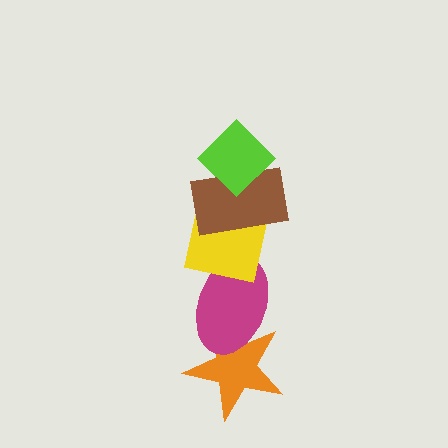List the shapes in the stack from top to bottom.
From top to bottom: the lime diamond, the brown rectangle, the yellow square, the magenta ellipse, the orange star.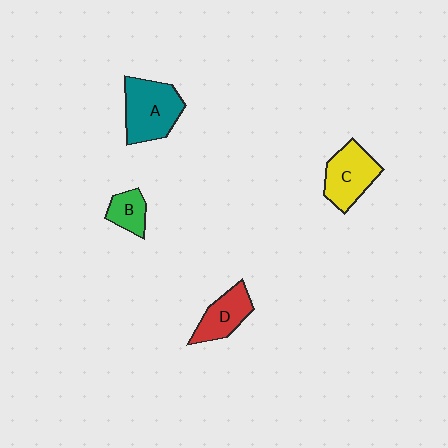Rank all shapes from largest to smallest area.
From largest to smallest: A (teal), C (yellow), D (red), B (green).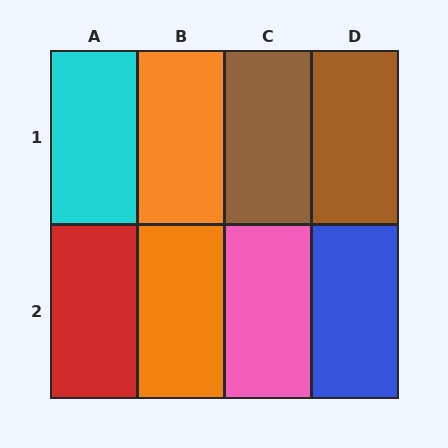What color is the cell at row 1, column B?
Orange.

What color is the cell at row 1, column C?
Brown.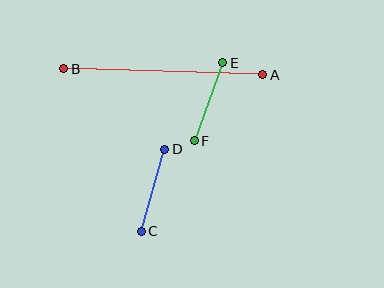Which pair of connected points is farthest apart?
Points A and B are farthest apart.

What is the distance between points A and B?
The distance is approximately 199 pixels.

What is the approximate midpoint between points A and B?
The midpoint is at approximately (163, 72) pixels.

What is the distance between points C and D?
The distance is approximately 85 pixels.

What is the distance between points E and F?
The distance is approximately 83 pixels.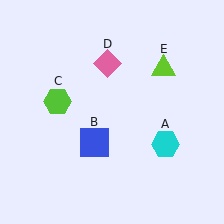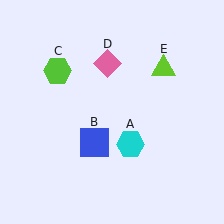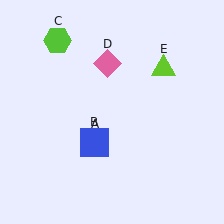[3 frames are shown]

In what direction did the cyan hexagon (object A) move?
The cyan hexagon (object A) moved left.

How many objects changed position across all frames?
2 objects changed position: cyan hexagon (object A), lime hexagon (object C).